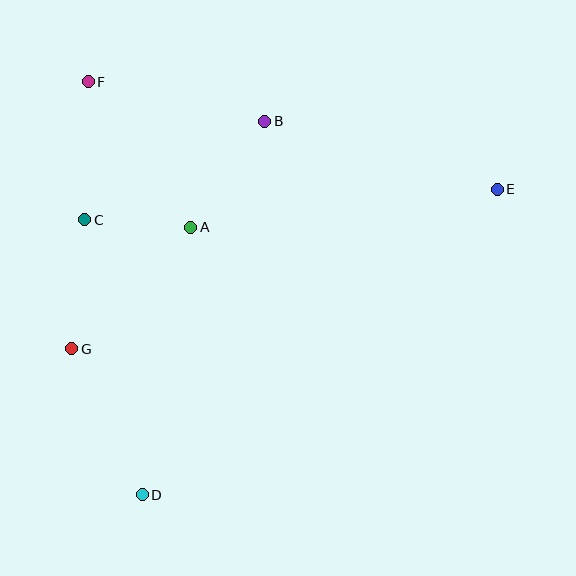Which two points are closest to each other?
Points A and C are closest to each other.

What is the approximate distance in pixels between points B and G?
The distance between B and G is approximately 298 pixels.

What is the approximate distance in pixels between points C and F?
The distance between C and F is approximately 138 pixels.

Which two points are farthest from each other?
Points D and E are farthest from each other.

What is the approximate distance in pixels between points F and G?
The distance between F and G is approximately 267 pixels.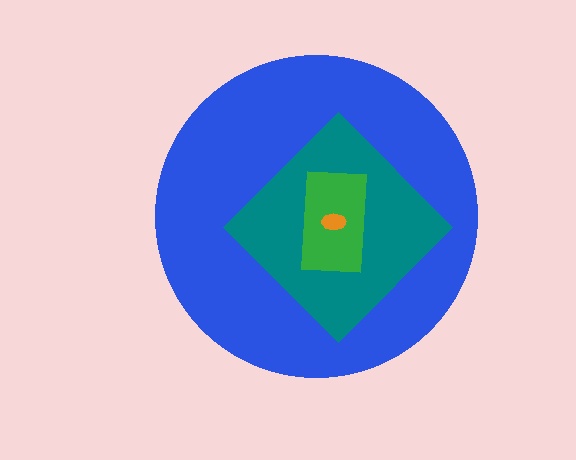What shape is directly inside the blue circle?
The teal diamond.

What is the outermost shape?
The blue circle.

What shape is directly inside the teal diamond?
The green rectangle.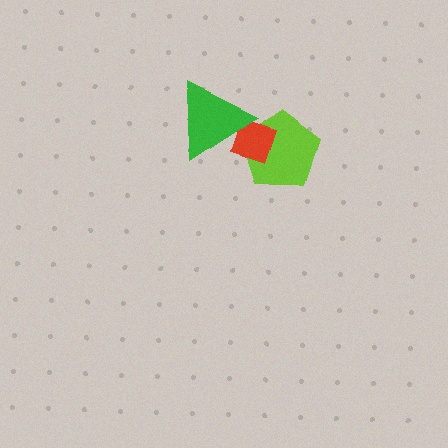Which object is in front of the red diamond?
The green triangle is in front of the red diamond.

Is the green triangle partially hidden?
No, no other shape covers it.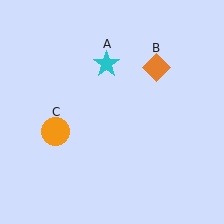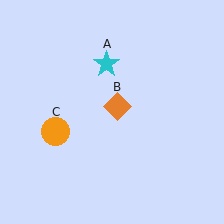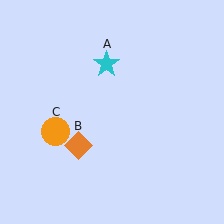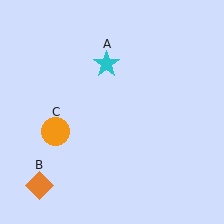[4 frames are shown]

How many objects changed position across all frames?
1 object changed position: orange diamond (object B).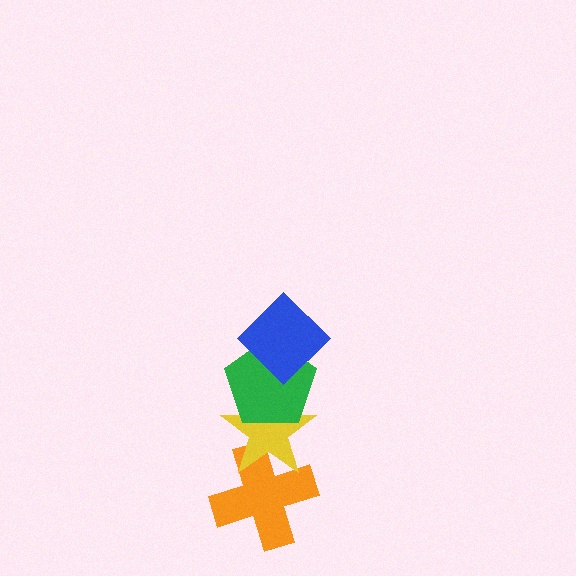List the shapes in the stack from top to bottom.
From top to bottom: the blue diamond, the green pentagon, the yellow star, the orange cross.